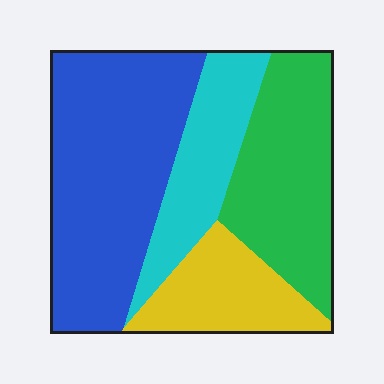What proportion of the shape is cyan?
Cyan takes up between a sixth and a third of the shape.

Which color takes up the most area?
Blue, at roughly 40%.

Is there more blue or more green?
Blue.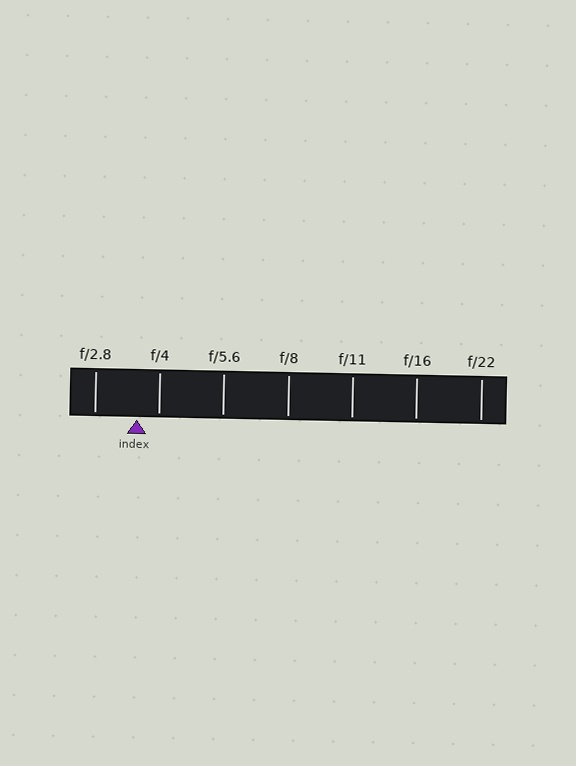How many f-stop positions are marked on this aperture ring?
There are 7 f-stop positions marked.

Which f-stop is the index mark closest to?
The index mark is closest to f/4.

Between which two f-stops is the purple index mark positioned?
The index mark is between f/2.8 and f/4.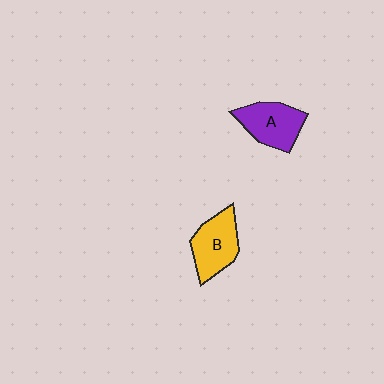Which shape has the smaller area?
Shape A (purple).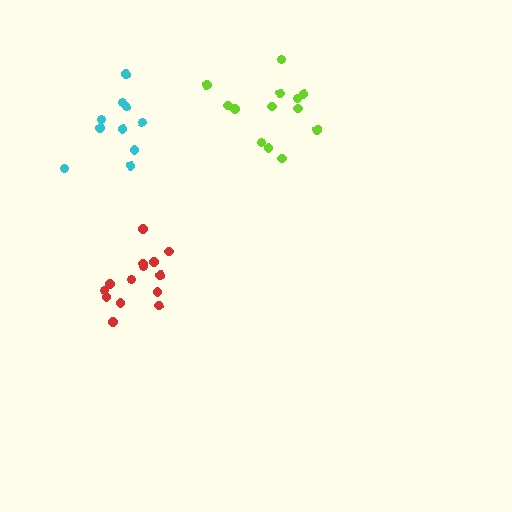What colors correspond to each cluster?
The clusters are colored: red, lime, cyan.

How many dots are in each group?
Group 1: 14 dots, Group 2: 13 dots, Group 3: 10 dots (37 total).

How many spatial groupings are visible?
There are 3 spatial groupings.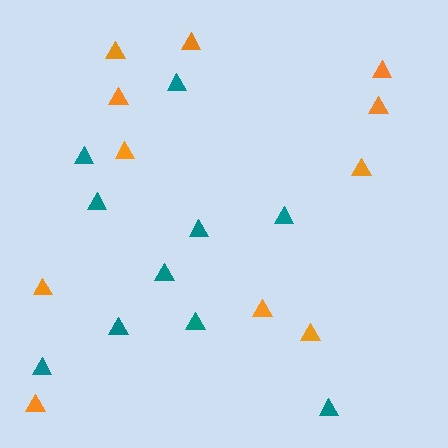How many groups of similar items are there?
There are 2 groups: one group of teal triangles (10) and one group of orange triangles (11).